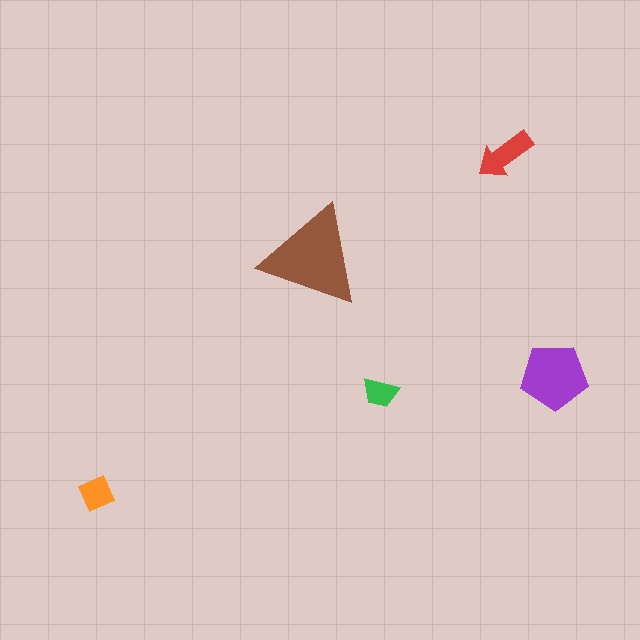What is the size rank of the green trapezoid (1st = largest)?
5th.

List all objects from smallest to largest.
The green trapezoid, the orange diamond, the red arrow, the purple pentagon, the brown triangle.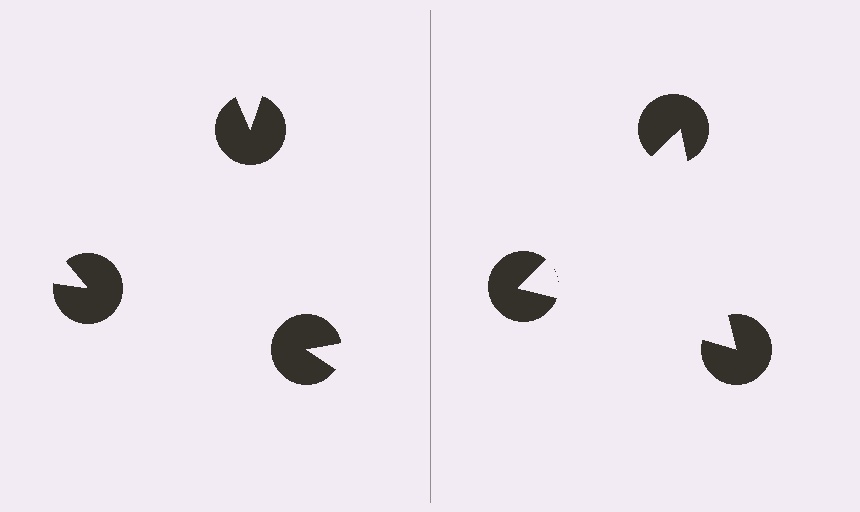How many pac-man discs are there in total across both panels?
6 — 3 on each side.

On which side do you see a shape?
An illusory triangle appears on the right side. On the left side the wedge cuts are rotated, so no coherent shape forms.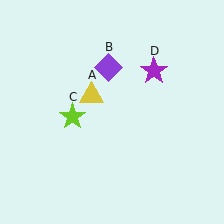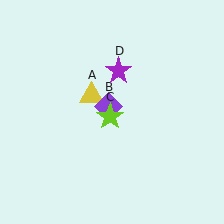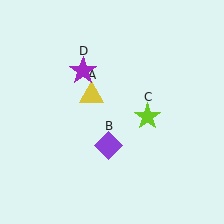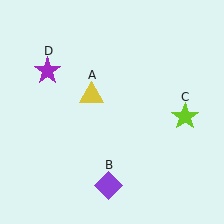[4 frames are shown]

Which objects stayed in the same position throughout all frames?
Yellow triangle (object A) remained stationary.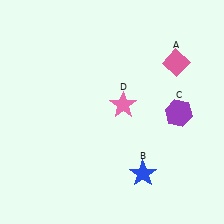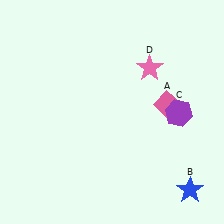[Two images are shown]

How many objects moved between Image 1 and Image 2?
3 objects moved between the two images.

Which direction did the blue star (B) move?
The blue star (B) moved right.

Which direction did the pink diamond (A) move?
The pink diamond (A) moved down.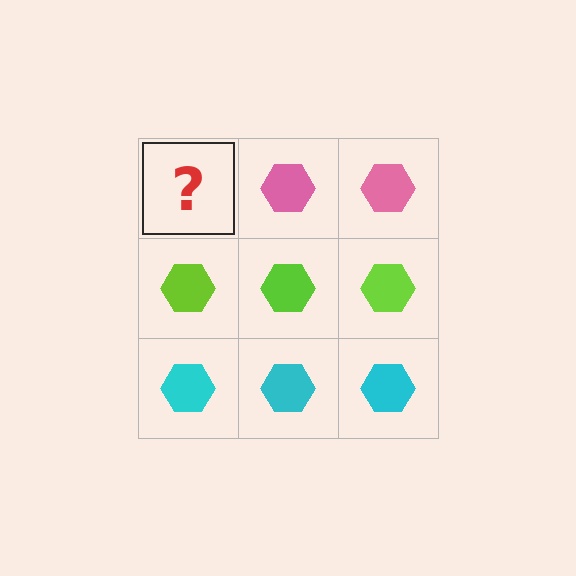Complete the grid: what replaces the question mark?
The question mark should be replaced with a pink hexagon.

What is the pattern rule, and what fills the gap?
The rule is that each row has a consistent color. The gap should be filled with a pink hexagon.